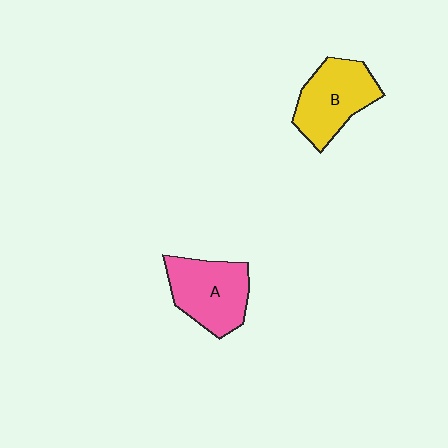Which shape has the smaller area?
Shape B (yellow).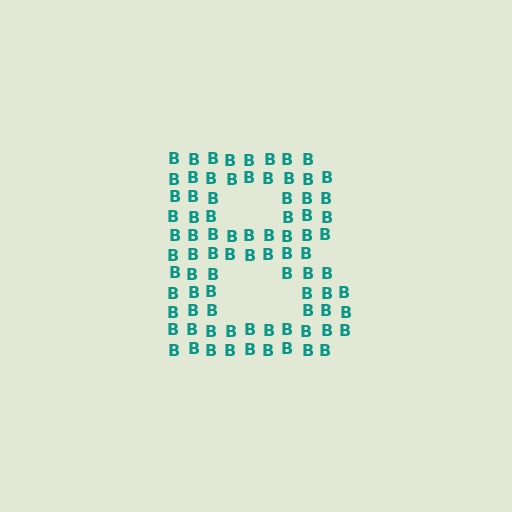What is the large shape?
The large shape is the letter B.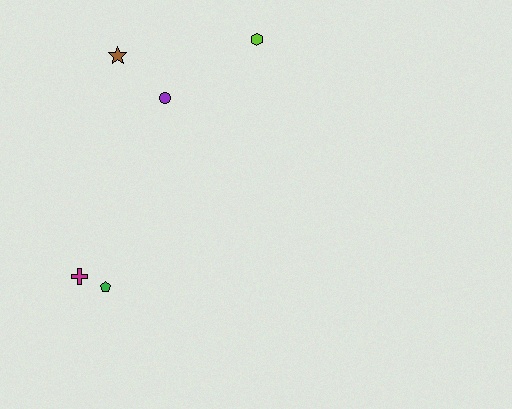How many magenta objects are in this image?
There is 1 magenta object.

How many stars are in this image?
There is 1 star.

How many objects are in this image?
There are 5 objects.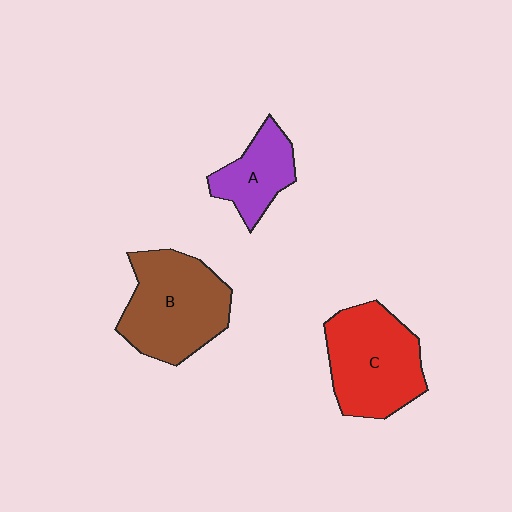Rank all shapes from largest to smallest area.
From largest to smallest: B (brown), C (red), A (purple).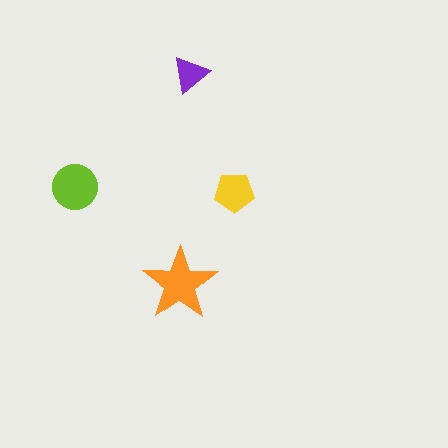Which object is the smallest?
The purple triangle.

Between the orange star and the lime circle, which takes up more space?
The orange star.